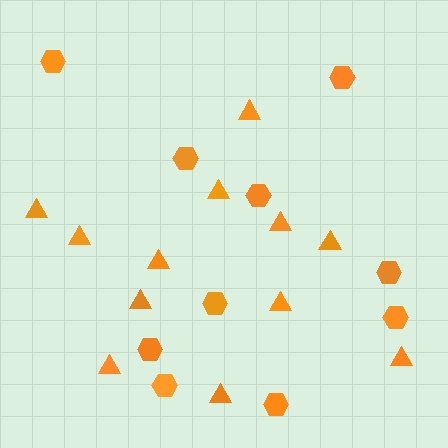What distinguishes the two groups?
There are 2 groups: one group of triangles (12) and one group of hexagons (10).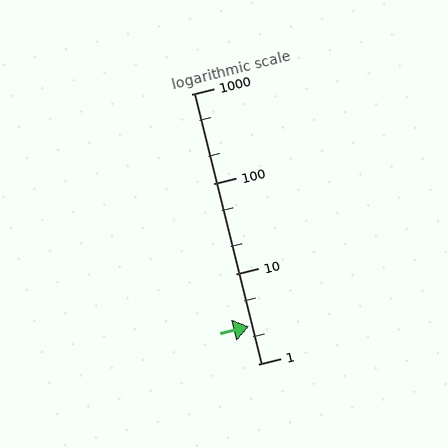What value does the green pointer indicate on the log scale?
The pointer indicates approximately 2.6.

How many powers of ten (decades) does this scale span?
The scale spans 3 decades, from 1 to 1000.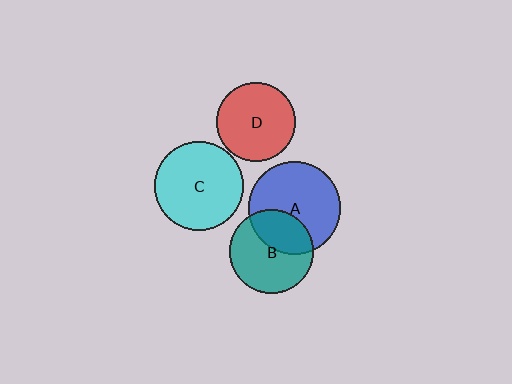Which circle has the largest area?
Circle A (blue).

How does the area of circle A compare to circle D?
Approximately 1.4 times.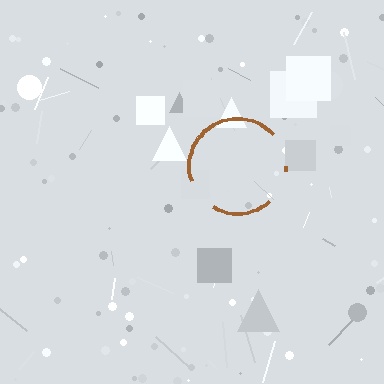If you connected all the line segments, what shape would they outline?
They would outline a circle.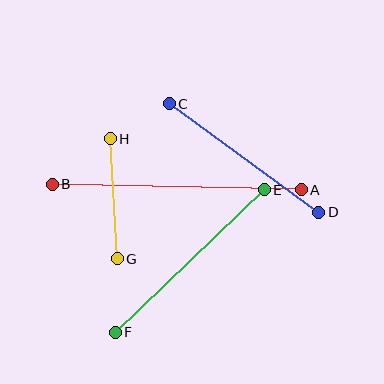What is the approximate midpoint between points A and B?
The midpoint is at approximately (177, 187) pixels.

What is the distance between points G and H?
The distance is approximately 120 pixels.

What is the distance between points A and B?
The distance is approximately 249 pixels.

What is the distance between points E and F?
The distance is approximately 206 pixels.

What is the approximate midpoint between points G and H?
The midpoint is at approximately (114, 199) pixels.